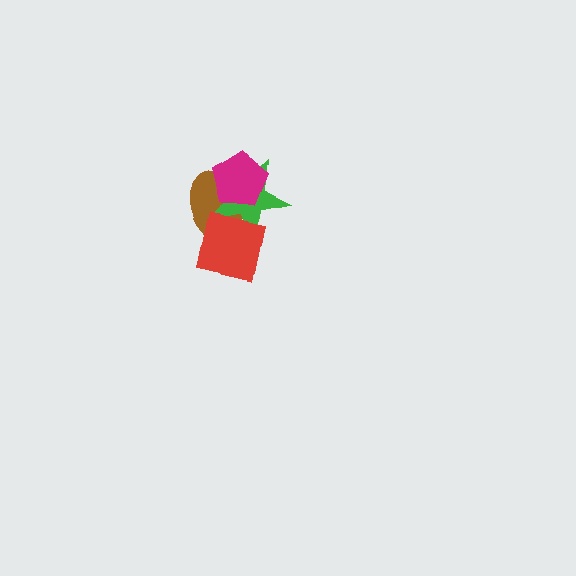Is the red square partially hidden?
No, no other shape covers it.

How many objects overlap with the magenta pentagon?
2 objects overlap with the magenta pentagon.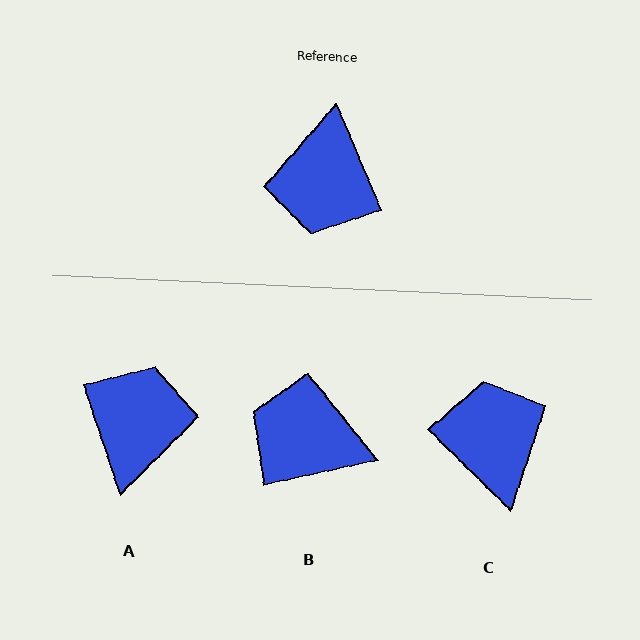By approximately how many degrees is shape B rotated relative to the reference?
Approximately 100 degrees clockwise.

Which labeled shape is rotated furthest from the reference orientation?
A, about 176 degrees away.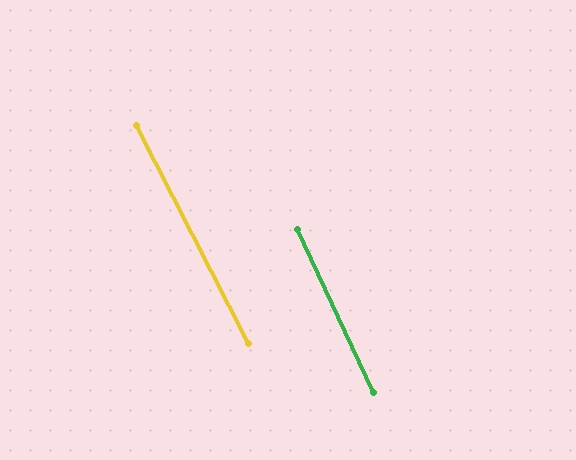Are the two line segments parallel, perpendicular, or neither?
Parallel — their directions differ by only 1.8°.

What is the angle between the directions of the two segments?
Approximately 2 degrees.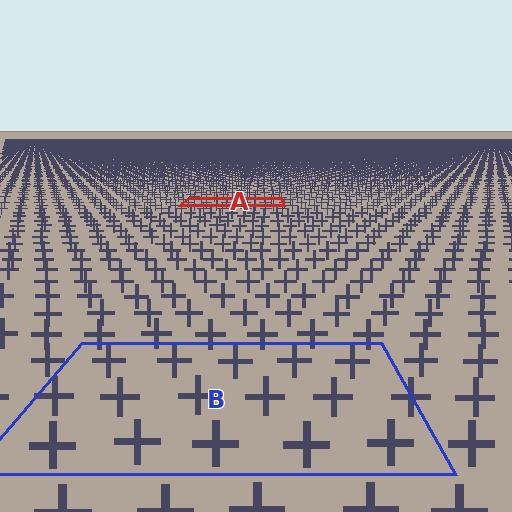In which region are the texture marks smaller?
The texture marks are smaller in region A, because it is farther away.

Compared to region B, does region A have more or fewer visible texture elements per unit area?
Region A has more texture elements per unit area — they are packed more densely because it is farther away.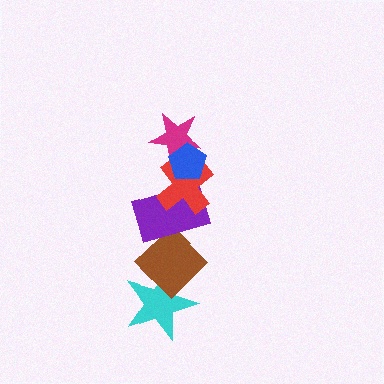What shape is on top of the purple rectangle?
The red cross is on top of the purple rectangle.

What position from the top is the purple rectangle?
The purple rectangle is 4th from the top.